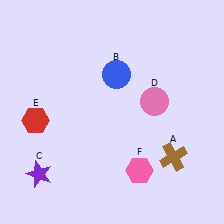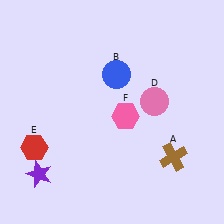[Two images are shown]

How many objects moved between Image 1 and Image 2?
2 objects moved between the two images.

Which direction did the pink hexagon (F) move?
The pink hexagon (F) moved up.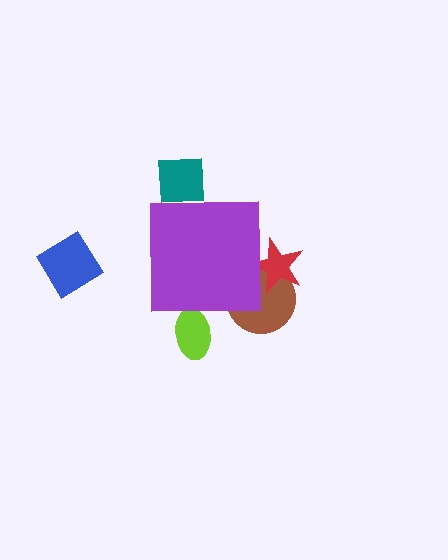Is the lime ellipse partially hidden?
Yes, the lime ellipse is partially hidden behind the purple square.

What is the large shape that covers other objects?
A purple square.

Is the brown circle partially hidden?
Yes, the brown circle is partially hidden behind the purple square.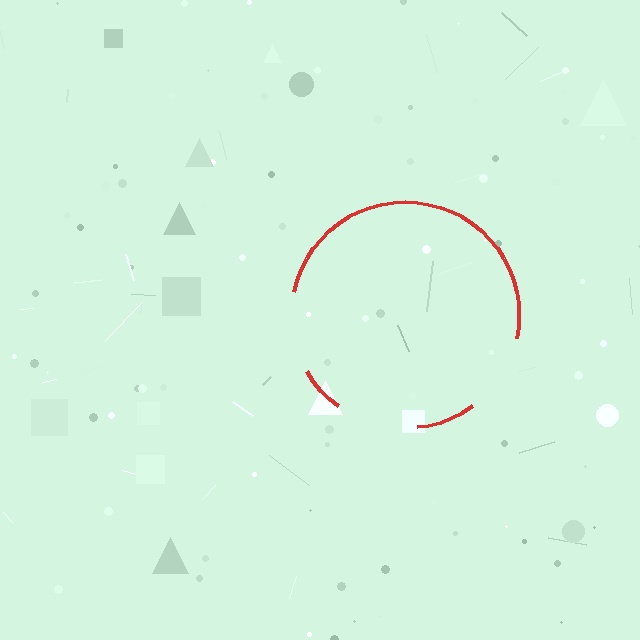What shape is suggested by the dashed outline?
The dashed outline suggests a circle.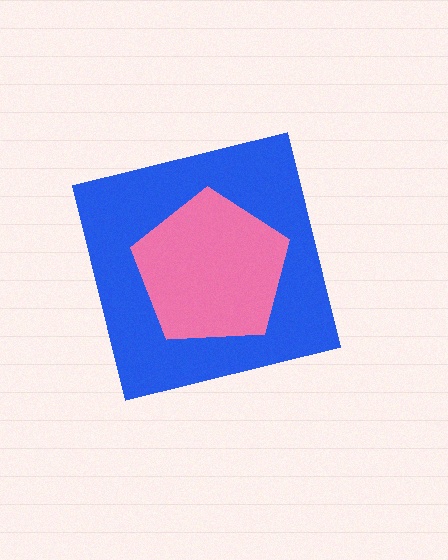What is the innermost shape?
The pink pentagon.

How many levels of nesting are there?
2.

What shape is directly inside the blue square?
The pink pentagon.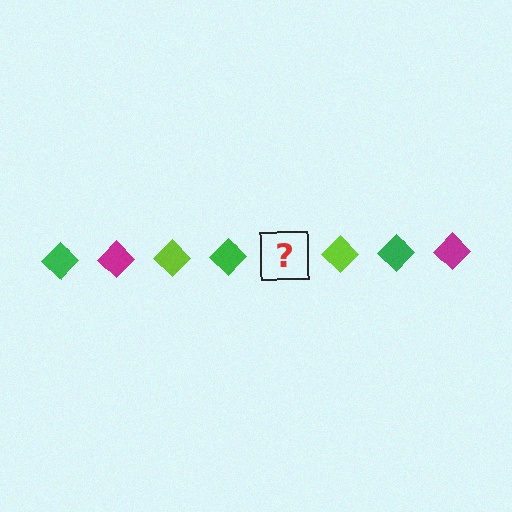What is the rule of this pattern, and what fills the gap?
The rule is that the pattern cycles through green, magenta, lime diamonds. The gap should be filled with a magenta diamond.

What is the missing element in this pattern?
The missing element is a magenta diamond.